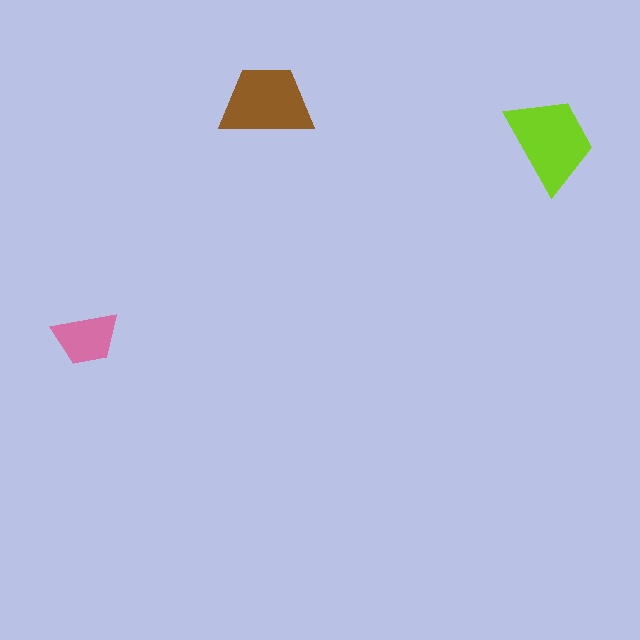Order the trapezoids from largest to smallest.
the lime one, the brown one, the pink one.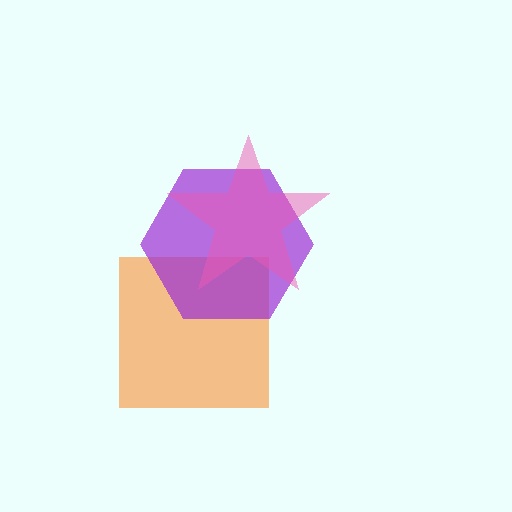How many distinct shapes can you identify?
There are 3 distinct shapes: an orange square, a purple hexagon, a pink star.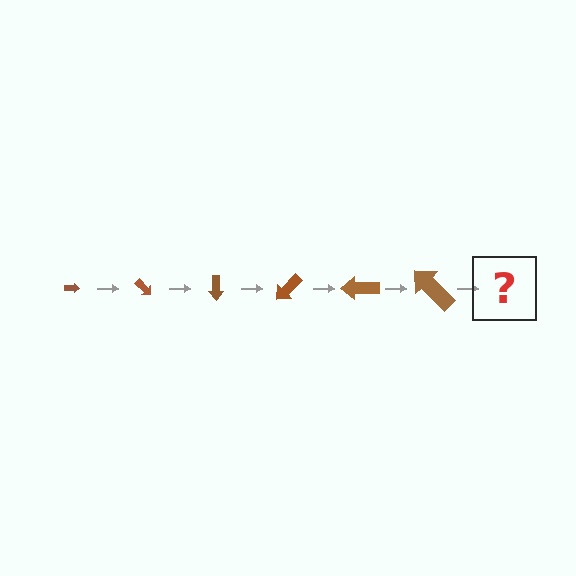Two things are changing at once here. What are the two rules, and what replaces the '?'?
The two rules are that the arrow grows larger each step and it rotates 45 degrees each step. The '?' should be an arrow, larger than the previous one and rotated 270 degrees from the start.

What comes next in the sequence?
The next element should be an arrow, larger than the previous one and rotated 270 degrees from the start.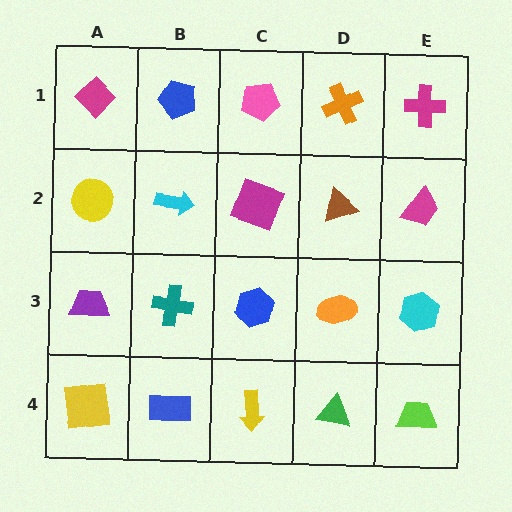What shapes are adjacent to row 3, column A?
A yellow circle (row 2, column A), a yellow square (row 4, column A), a teal cross (row 3, column B).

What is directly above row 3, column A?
A yellow circle.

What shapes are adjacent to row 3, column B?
A cyan arrow (row 2, column B), a blue rectangle (row 4, column B), a purple trapezoid (row 3, column A), a blue hexagon (row 3, column C).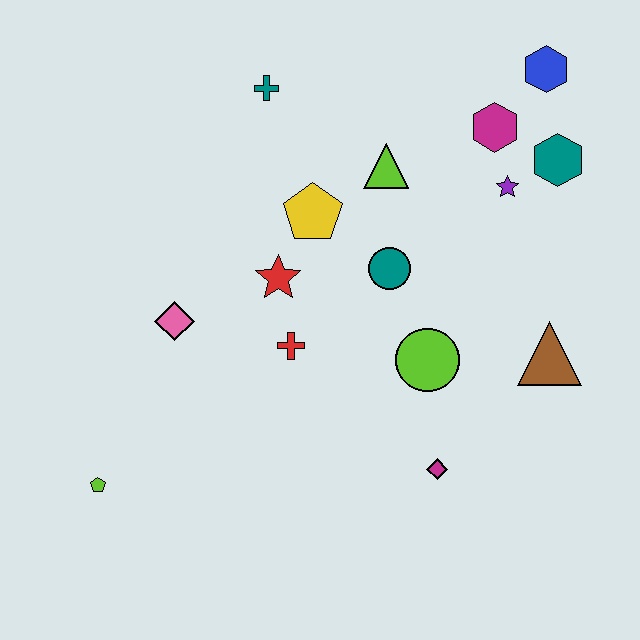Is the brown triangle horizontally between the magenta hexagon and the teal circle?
No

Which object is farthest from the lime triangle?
The lime pentagon is farthest from the lime triangle.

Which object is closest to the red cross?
The red star is closest to the red cross.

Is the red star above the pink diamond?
Yes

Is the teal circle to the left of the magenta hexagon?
Yes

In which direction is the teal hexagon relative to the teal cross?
The teal hexagon is to the right of the teal cross.